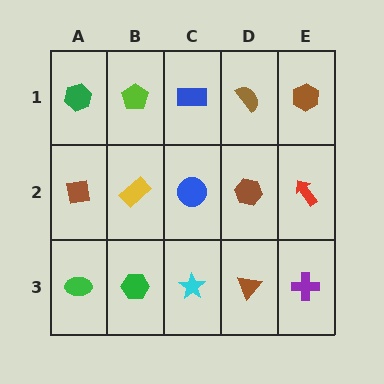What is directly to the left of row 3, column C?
A green hexagon.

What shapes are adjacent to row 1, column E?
A red arrow (row 2, column E), a brown semicircle (row 1, column D).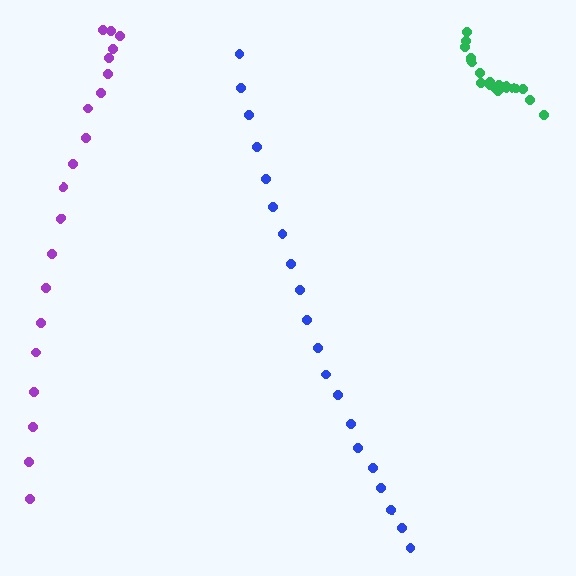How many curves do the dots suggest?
There are 3 distinct paths.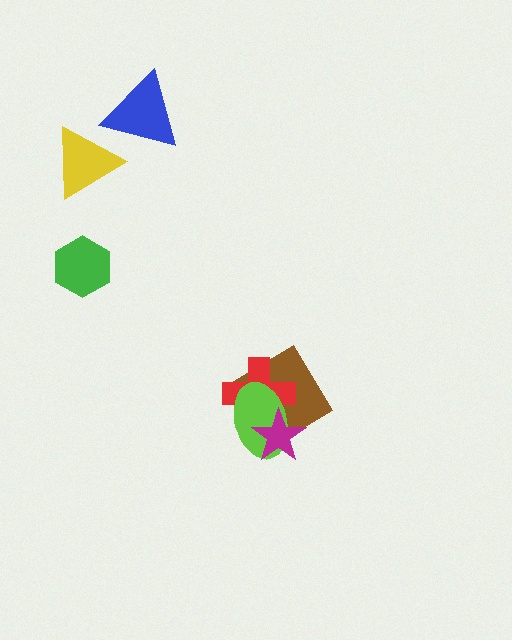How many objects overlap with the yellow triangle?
1 object overlaps with the yellow triangle.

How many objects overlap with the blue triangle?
1 object overlaps with the blue triangle.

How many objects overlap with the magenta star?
3 objects overlap with the magenta star.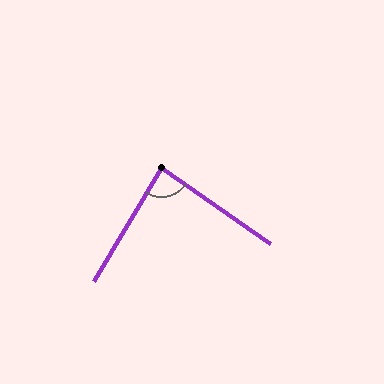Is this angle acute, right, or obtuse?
It is approximately a right angle.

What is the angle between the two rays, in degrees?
Approximately 86 degrees.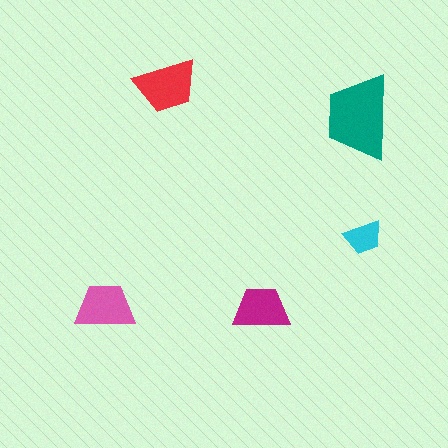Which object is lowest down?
The magenta trapezoid is bottommost.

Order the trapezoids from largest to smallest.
the teal one, the red one, the pink one, the magenta one, the cyan one.